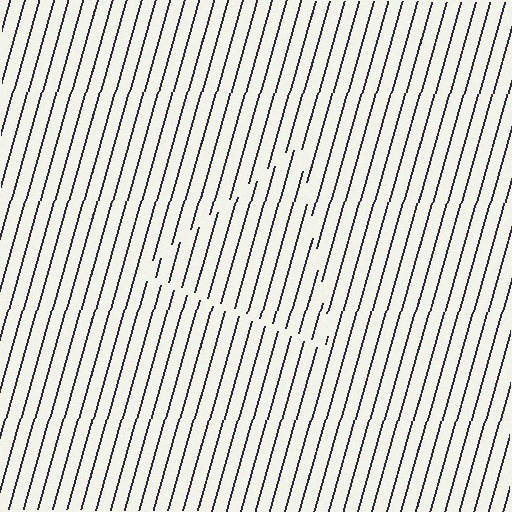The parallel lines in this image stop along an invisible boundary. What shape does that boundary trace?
An illusory triangle. The interior of the shape contains the same grating, shifted by half a period — the contour is defined by the phase discontinuity where line-ends from the inner and outer gratings abut.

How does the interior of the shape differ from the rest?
The interior of the shape contains the same grating, shifted by half a period — the contour is defined by the phase discontinuity where line-ends from the inner and outer gratings abut.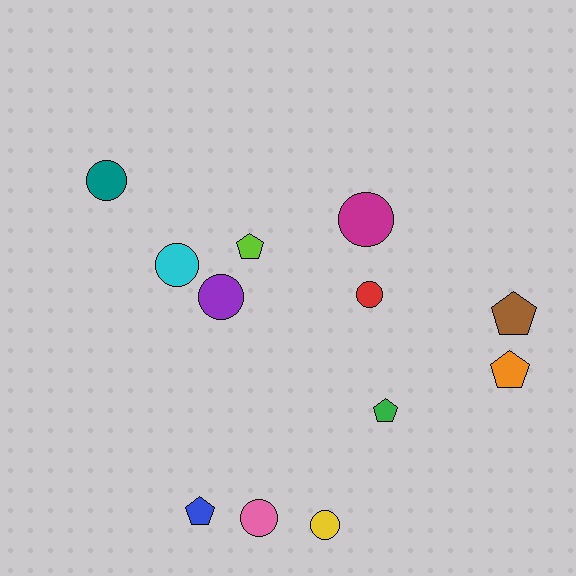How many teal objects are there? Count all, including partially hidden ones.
There is 1 teal object.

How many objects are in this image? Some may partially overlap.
There are 12 objects.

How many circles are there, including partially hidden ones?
There are 7 circles.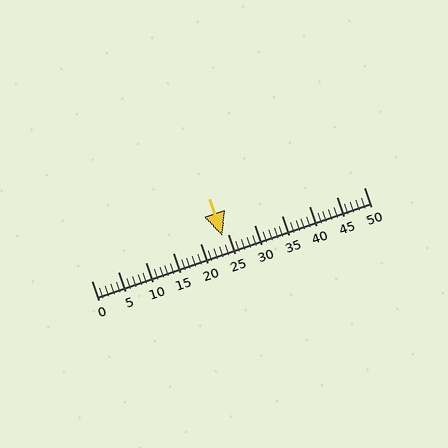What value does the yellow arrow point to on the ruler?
The yellow arrow points to approximately 24.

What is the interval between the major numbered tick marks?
The major tick marks are spaced 5 units apart.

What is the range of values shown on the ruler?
The ruler shows values from 0 to 50.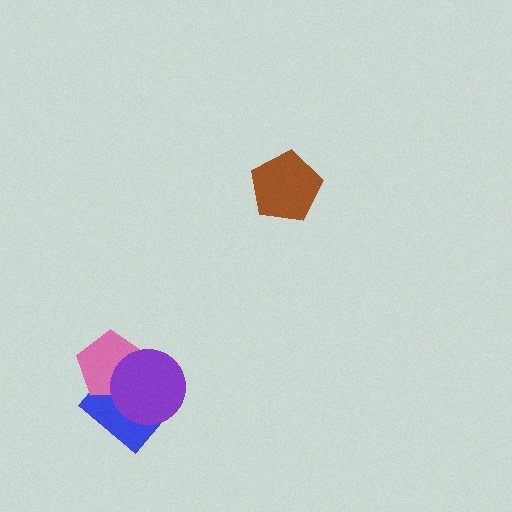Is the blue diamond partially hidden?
Yes, it is partially covered by another shape.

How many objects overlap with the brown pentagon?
0 objects overlap with the brown pentagon.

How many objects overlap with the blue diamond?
2 objects overlap with the blue diamond.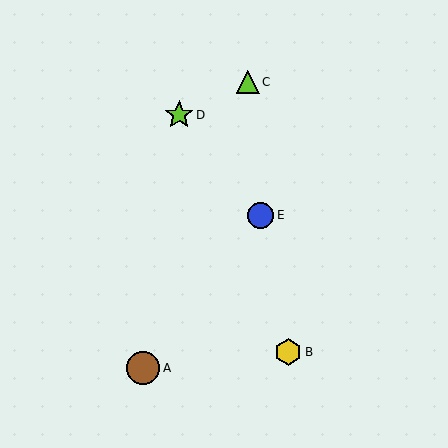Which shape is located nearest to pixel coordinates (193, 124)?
The lime star (labeled D) at (179, 115) is nearest to that location.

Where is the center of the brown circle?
The center of the brown circle is at (143, 368).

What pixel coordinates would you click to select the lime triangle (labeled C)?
Click at (248, 82) to select the lime triangle C.